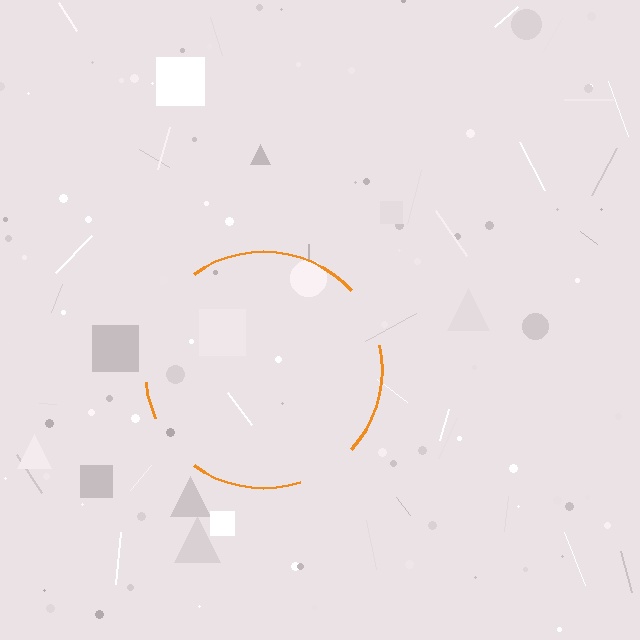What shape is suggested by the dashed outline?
The dashed outline suggests a circle.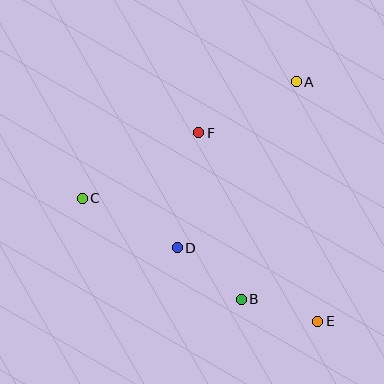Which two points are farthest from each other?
Points C and E are farthest from each other.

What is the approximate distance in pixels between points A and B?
The distance between A and B is approximately 224 pixels.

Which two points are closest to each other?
Points B and E are closest to each other.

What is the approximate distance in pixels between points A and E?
The distance between A and E is approximately 240 pixels.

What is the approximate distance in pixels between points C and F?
The distance between C and F is approximately 133 pixels.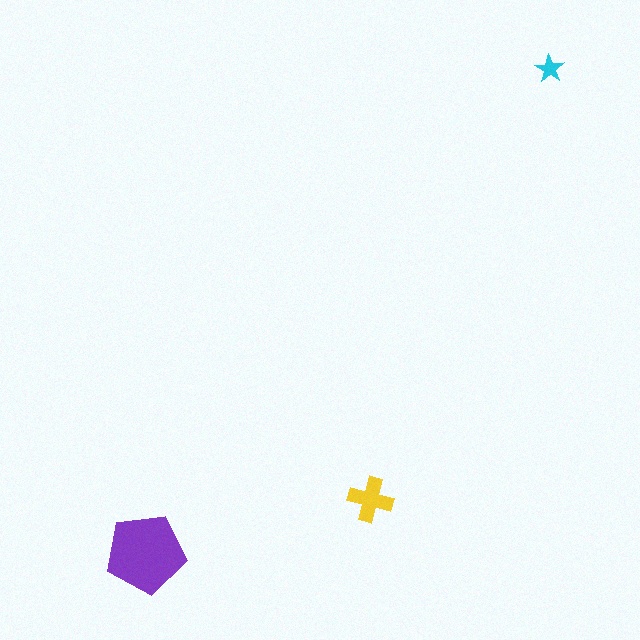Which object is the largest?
The purple pentagon.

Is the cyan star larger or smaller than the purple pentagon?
Smaller.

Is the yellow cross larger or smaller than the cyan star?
Larger.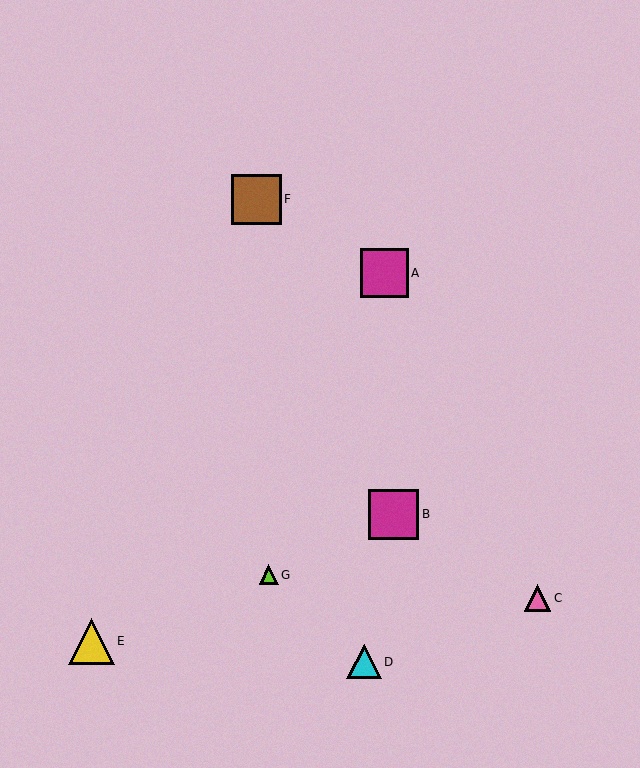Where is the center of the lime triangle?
The center of the lime triangle is at (269, 575).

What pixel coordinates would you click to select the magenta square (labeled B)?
Click at (394, 514) to select the magenta square B.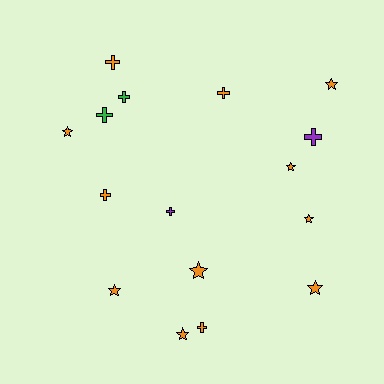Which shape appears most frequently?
Star, with 8 objects.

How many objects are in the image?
There are 16 objects.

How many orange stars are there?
There are 8 orange stars.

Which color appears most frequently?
Orange, with 12 objects.